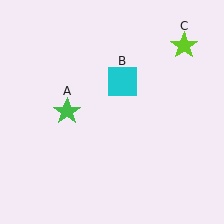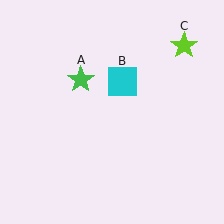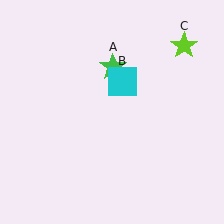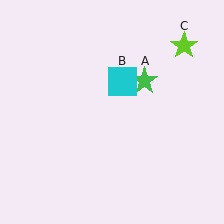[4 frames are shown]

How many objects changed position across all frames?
1 object changed position: green star (object A).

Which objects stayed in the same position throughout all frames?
Cyan square (object B) and lime star (object C) remained stationary.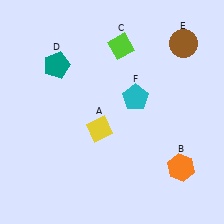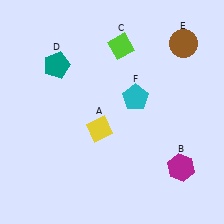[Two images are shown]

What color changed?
The hexagon (B) changed from orange in Image 1 to magenta in Image 2.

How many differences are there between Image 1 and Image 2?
There is 1 difference between the two images.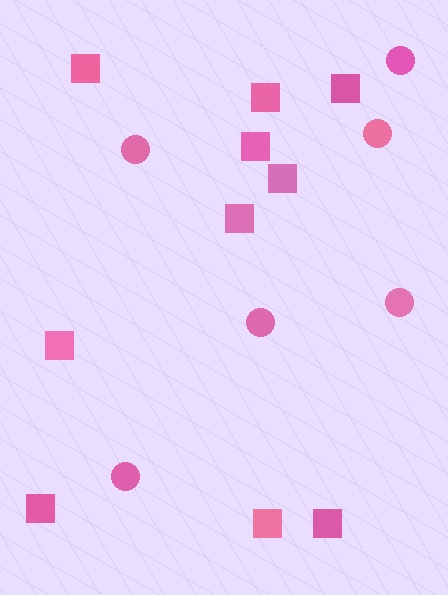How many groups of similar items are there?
There are 2 groups: one group of squares (10) and one group of circles (6).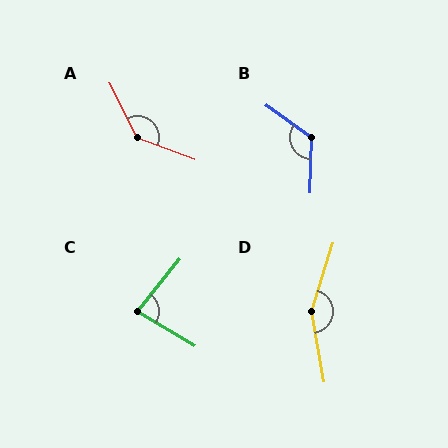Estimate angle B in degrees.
Approximately 123 degrees.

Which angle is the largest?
D, at approximately 153 degrees.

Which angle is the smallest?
C, at approximately 81 degrees.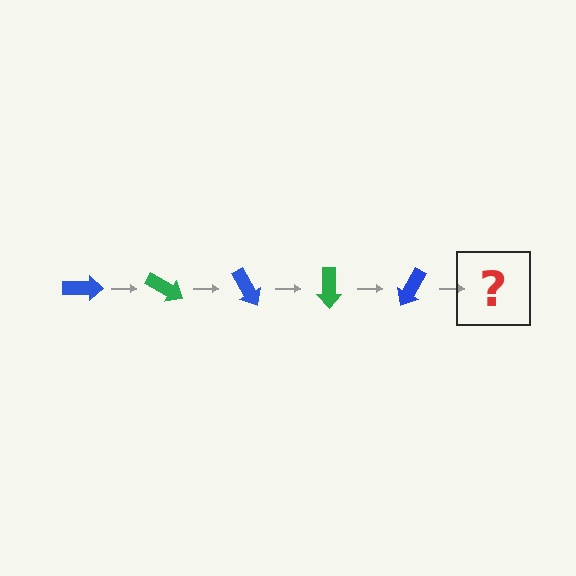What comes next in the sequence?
The next element should be a green arrow, rotated 150 degrees from the start.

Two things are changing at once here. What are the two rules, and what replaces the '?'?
The two rules are that it rotates 30 degrees each step and the color cycles through blue and green. The '?' should be a green arrow, rotated 150 degrees from the start.